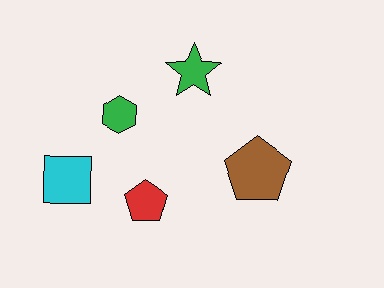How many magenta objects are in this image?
There are no magenta objects.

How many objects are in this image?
There are 5 objects.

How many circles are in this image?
There are no circles.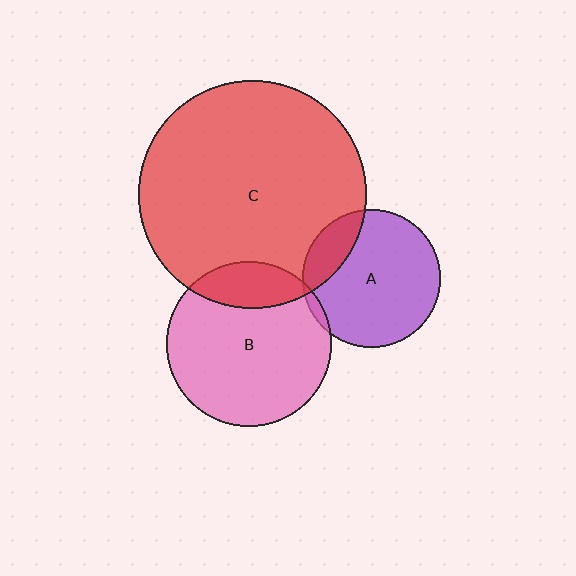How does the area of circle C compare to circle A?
Approximately 2.7 times.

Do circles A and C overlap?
Yes.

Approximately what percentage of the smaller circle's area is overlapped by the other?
Approximately 20%.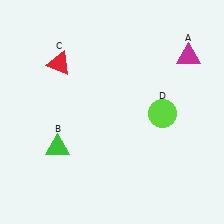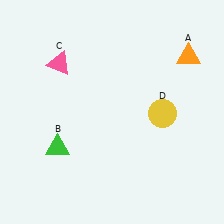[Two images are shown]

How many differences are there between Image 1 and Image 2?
There are 3 differences between the two images.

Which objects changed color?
A changed from magenta to orange. C changed from red to pink. D changed from lime to yellow.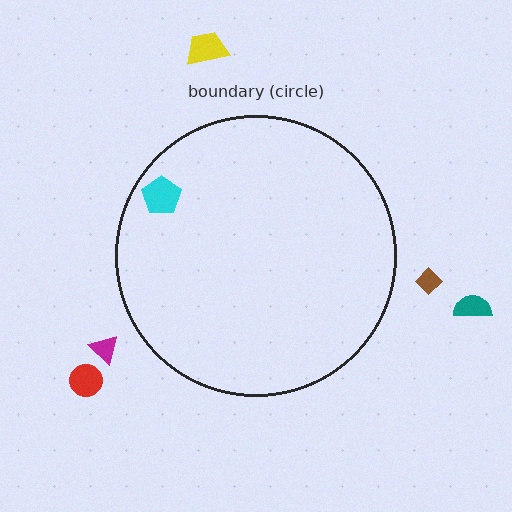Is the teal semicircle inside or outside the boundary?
Outside.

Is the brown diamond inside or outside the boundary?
Outside.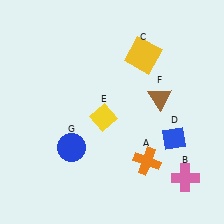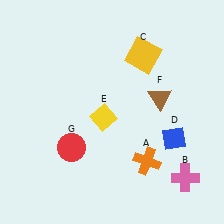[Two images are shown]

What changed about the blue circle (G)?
In Image 1, G is blue. In Image 2, it changed to red.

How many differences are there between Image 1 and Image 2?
There is 1 difference between the two images.